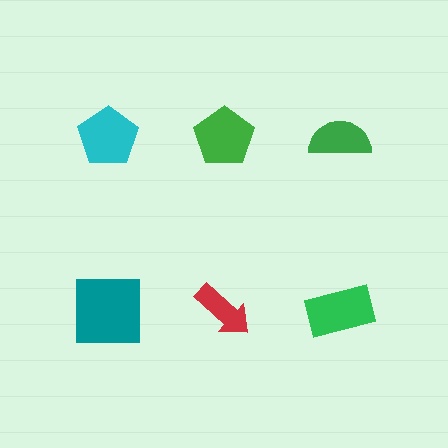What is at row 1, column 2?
A green pentagon.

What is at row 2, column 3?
A green rectangle.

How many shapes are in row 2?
3 shapes.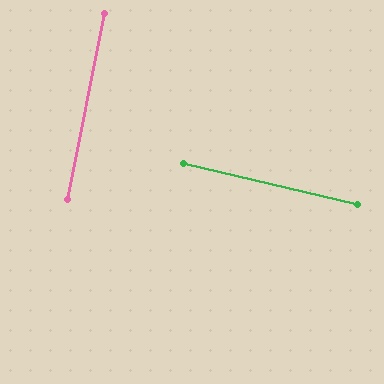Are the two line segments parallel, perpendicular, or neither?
Perpendicular — they meet at approximately 88°.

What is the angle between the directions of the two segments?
Approximately 88 degrees.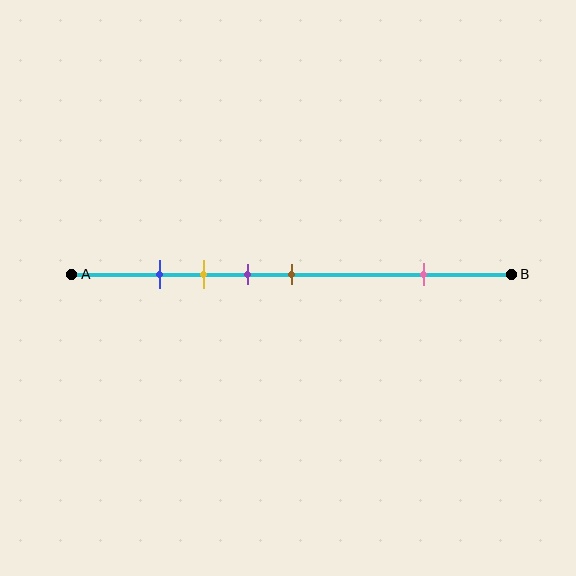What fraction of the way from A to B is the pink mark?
The pink mark is approximately 80% (0.8) of the way from A to B.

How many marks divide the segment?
There are 5 marks dividing the segment.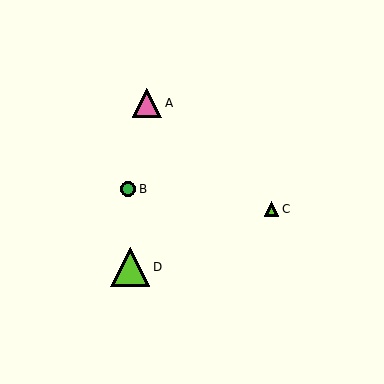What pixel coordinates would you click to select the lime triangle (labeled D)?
Click at (130, 267) to select the lime triangle D.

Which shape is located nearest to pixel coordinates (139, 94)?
The pink triangle (labeled A) at (147, 103) is nearest to that location.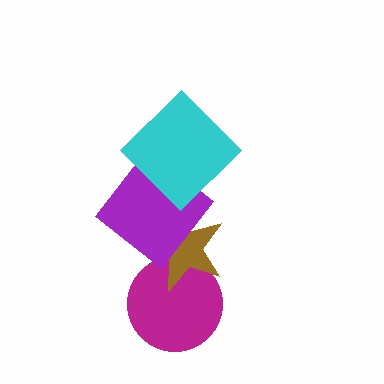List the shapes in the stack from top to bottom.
From top to bottom: the cyan diamond, the purple diamond, the brown star, the magenta circle.